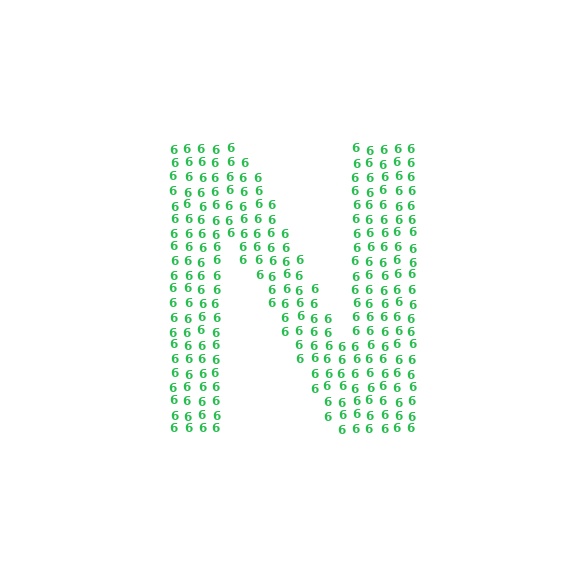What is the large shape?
The large shape is the letter N.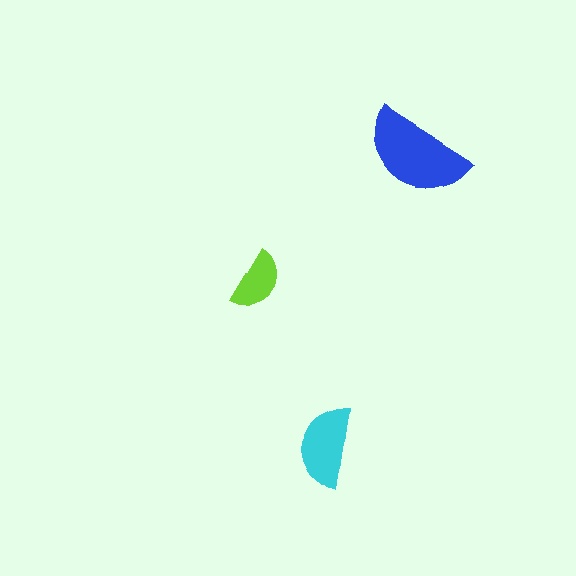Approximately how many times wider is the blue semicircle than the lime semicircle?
About 2 times wider.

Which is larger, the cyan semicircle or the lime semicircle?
The cyan one.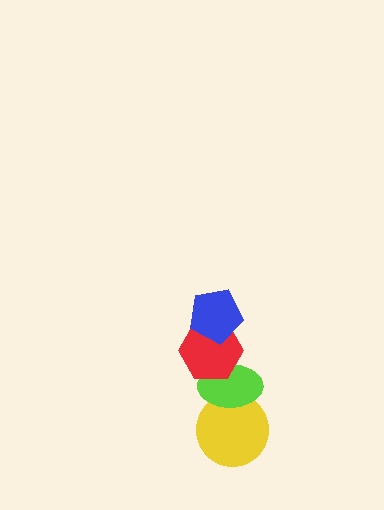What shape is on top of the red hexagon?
The blue pentagon is on top of the red hexagon.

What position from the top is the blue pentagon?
The blue pentagon is 1st from the top.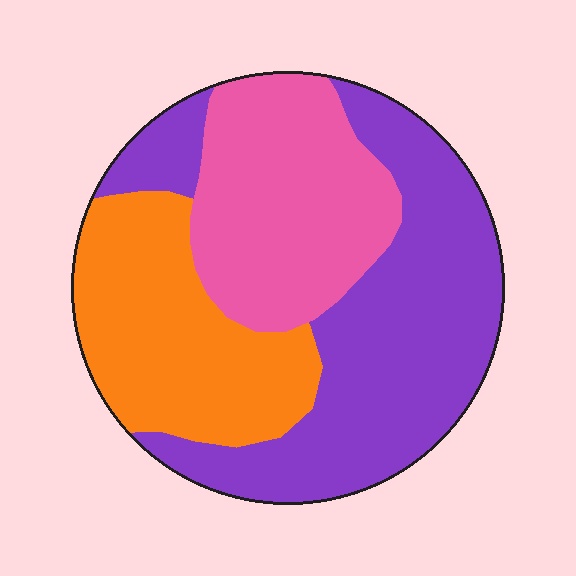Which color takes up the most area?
Purple, at roughly 45%.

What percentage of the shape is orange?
Orange covers around 25% of the shape.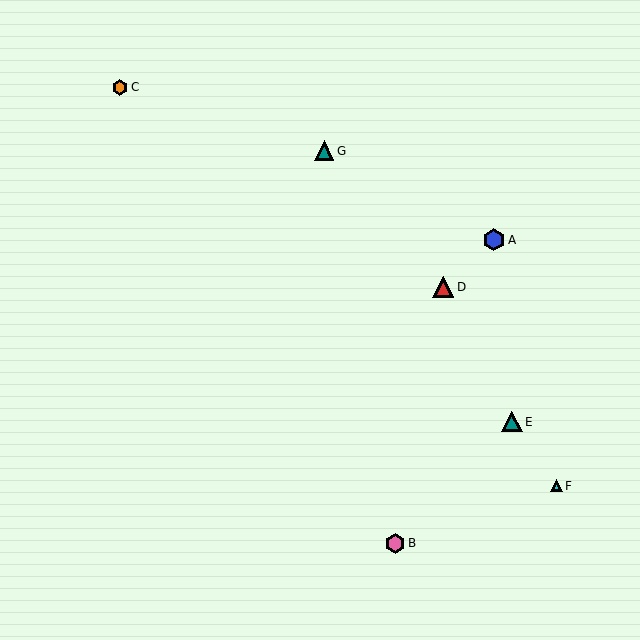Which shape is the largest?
The blue hexagon (labeled A) is the largest.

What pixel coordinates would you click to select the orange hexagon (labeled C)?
Click at (120, 87) to select the orange hexagon C.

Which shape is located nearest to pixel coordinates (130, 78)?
The orange hexagon (labeled C) at (120, 87) is nearest to that location.